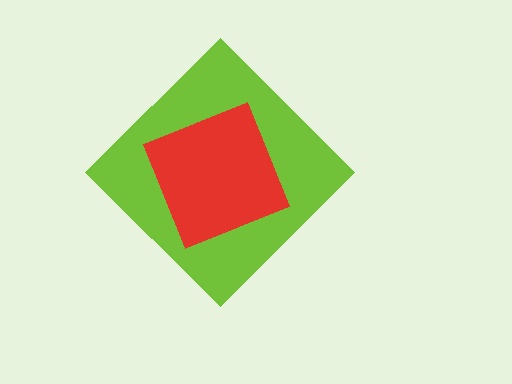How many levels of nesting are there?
2.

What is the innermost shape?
The red square.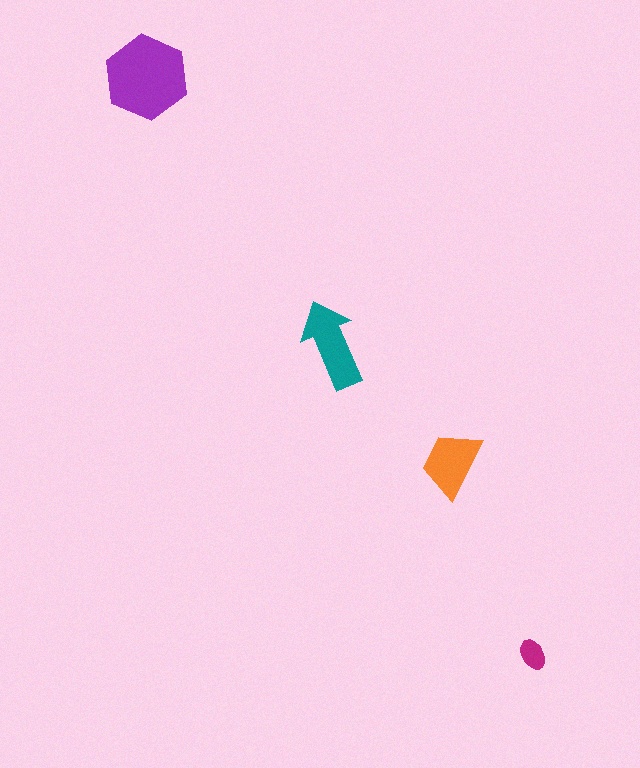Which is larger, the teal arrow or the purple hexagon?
The purple hexagon.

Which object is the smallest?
The magenta ellipse.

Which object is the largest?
The purple hexagon.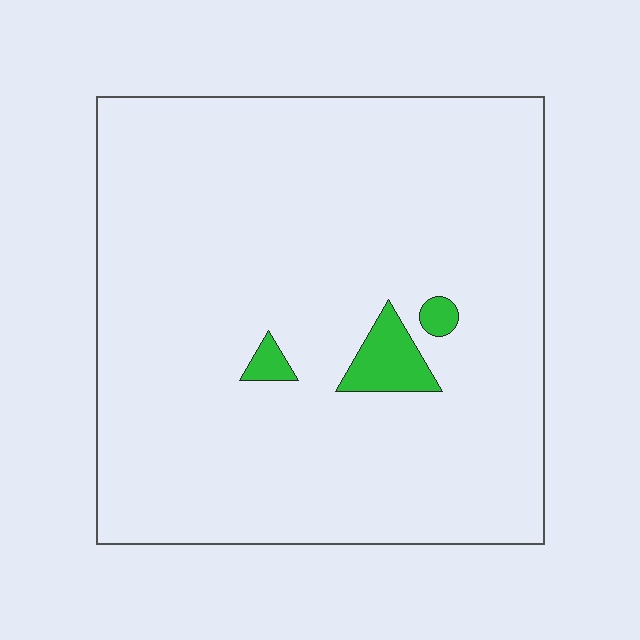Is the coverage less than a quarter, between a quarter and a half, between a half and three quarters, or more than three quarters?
Less than a quarter.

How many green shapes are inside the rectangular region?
3.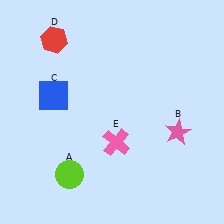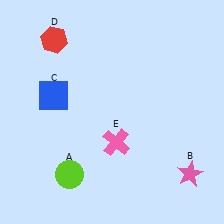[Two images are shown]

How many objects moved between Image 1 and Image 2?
1 object moved between the two images.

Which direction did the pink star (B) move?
The pink star (B) moved down.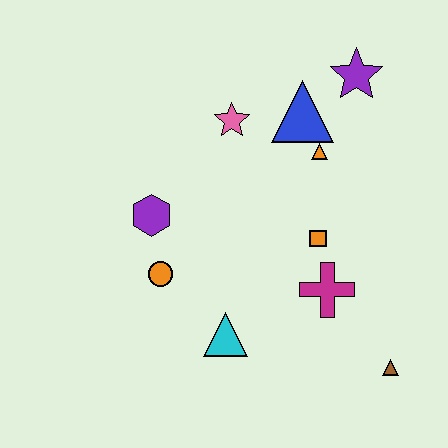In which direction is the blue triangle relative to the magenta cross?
The blue triangle is above the magenta cross.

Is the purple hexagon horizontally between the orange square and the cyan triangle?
No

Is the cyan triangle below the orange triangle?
Yes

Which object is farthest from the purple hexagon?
The brown triangle is farthest from the purple hexagon.